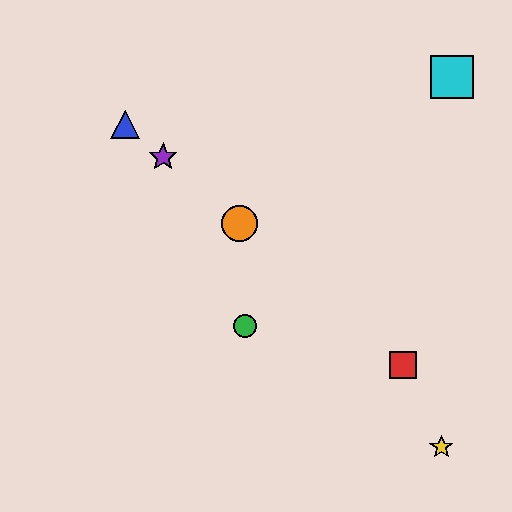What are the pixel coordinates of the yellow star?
The yellow star is at (441, 447).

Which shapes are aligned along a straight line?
The red square, the blue triangle, the purple star, the orange circle are aligned along a straight line.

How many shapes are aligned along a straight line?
4 shapes (the red square, the blue triangle, the purple star, the orange circle) are aligned along a straight line.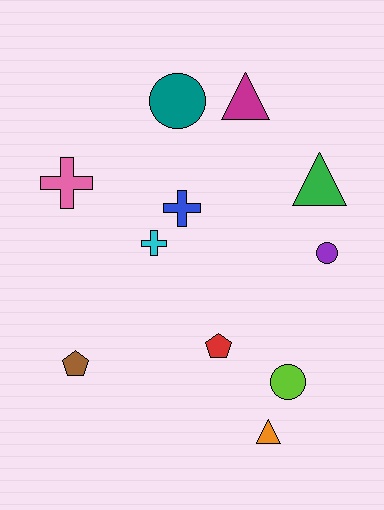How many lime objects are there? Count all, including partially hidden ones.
There is 1 lime object.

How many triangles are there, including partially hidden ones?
There are 3 triangles.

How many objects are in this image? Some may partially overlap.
There are 11 objects.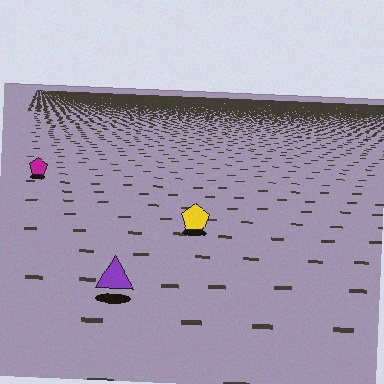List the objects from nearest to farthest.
From nearest to farthest: the purple triangle, the yellow pentagon, the magenta pentagon.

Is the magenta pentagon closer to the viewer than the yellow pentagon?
No. The yellow pentagon is closer — you can tell from the texture gradient: the ground texture is coarser near it.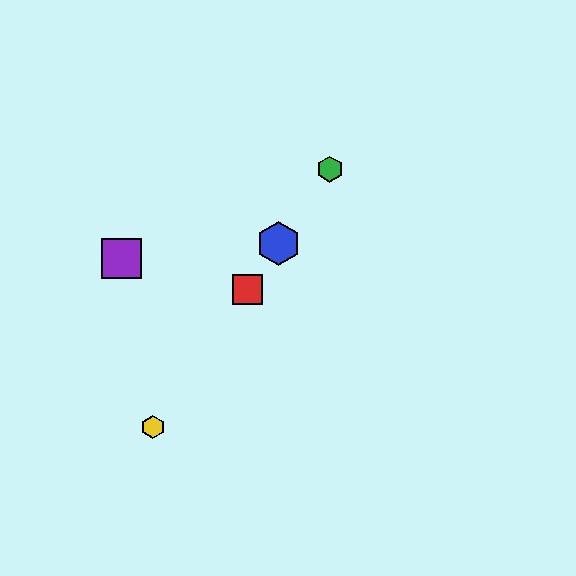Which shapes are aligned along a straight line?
The red square, the blue hexagon, the green hexagon, the yellow hexagon are aligned along a straight line.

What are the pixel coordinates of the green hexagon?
The green hexagon is at (330, 169).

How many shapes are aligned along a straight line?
4 shapes (the red square, the blue hexagon, the green hexagon, the yellow hexagon) are aligned along a straight line.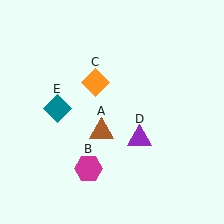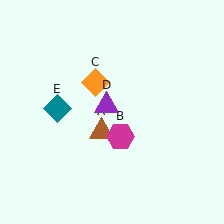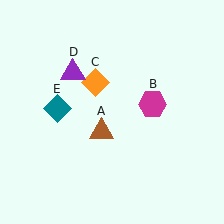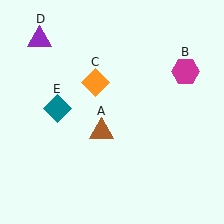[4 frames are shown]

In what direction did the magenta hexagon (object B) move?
The magenta hexagon (object B) moved up and to the right.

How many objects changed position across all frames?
2 objects changed position: magenta hexagon (object B), purple triangle (object D).